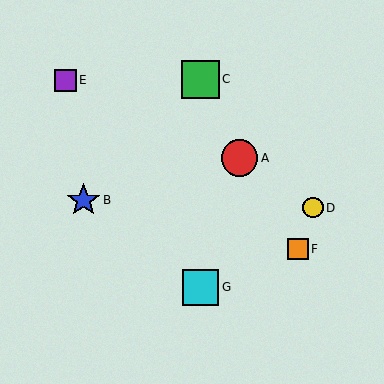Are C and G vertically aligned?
Yes, both are at x≈201.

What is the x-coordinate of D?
Object D is at x≈313.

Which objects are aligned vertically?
Objects C, G are aligned vertically.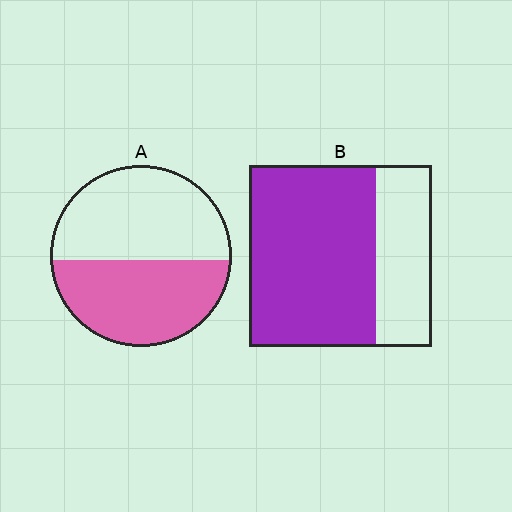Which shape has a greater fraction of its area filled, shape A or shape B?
Shape B.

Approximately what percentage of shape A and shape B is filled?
A is approximately 45% and B is approximately 70%.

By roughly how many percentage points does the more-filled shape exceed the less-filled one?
By roughly 20 percentage points (B over A).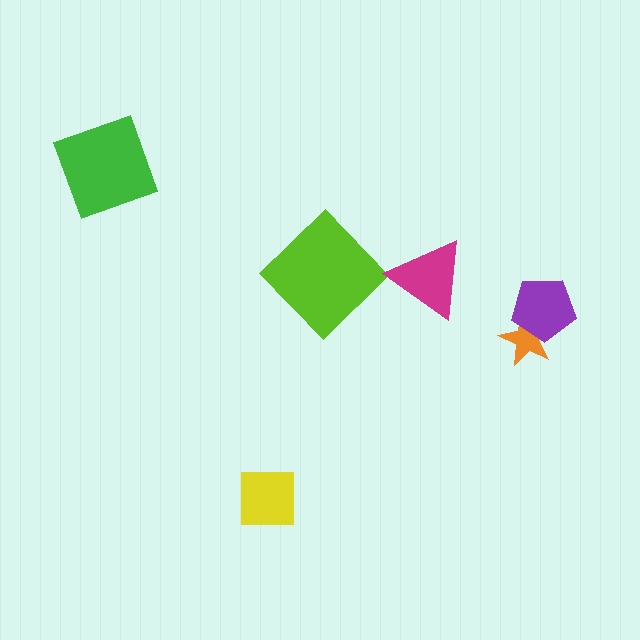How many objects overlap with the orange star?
1 object overlaps with the orange star.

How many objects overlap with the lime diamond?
0 objects overlap with the lime diamond.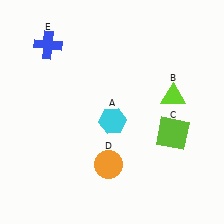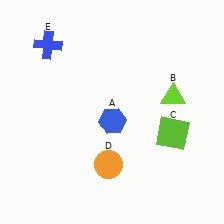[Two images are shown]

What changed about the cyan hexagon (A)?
In Image 1, A is cyan. In Image 2, it changed to blue.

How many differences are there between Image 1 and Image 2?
There is 1 difference between the two images.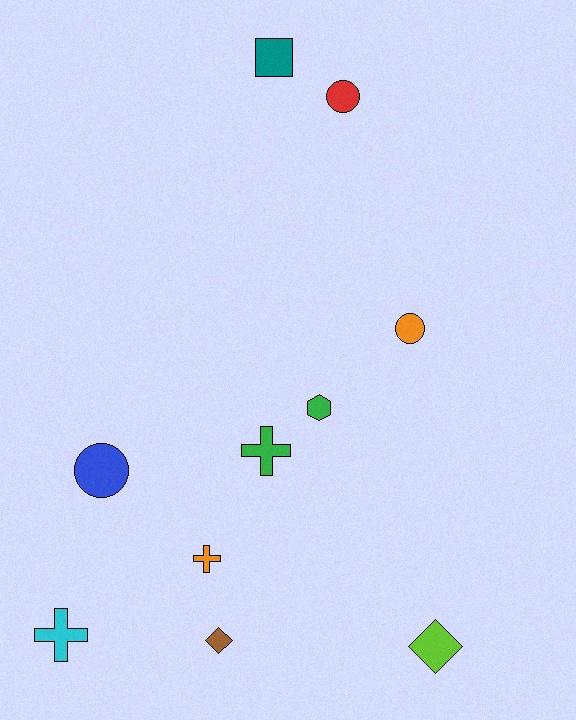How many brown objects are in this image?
There is 1 brown object.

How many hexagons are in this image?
There is 1 hexagon.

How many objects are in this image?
There are 10 objects.